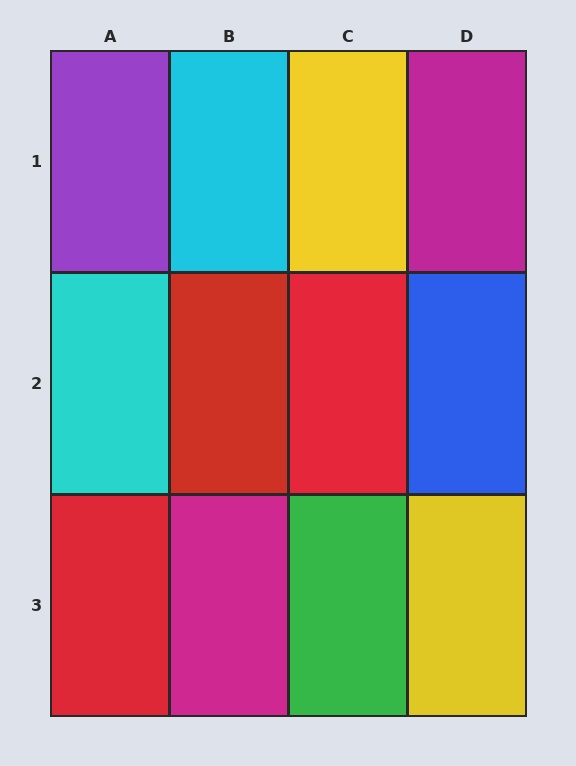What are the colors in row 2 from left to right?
Cyan, red, red, blue.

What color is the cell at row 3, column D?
Yellow.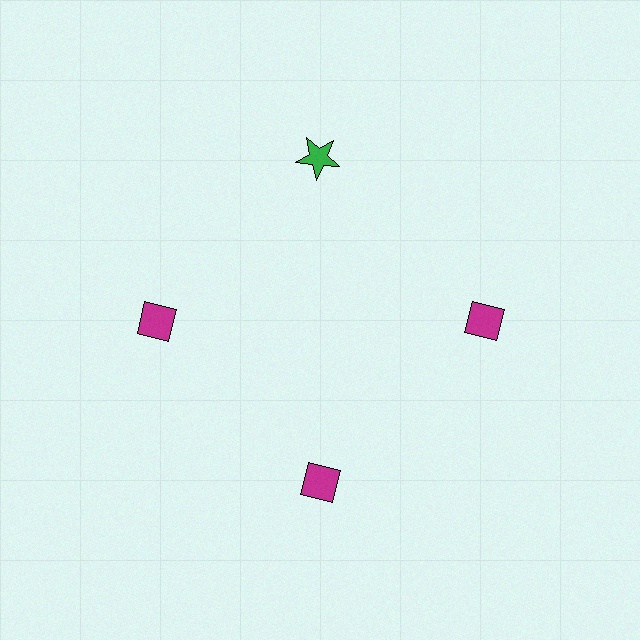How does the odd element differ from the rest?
It differs in both color (green instead of magenta) and shape (star instead of diamond).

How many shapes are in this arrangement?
There are 4 shapes arranged in a ring pattern.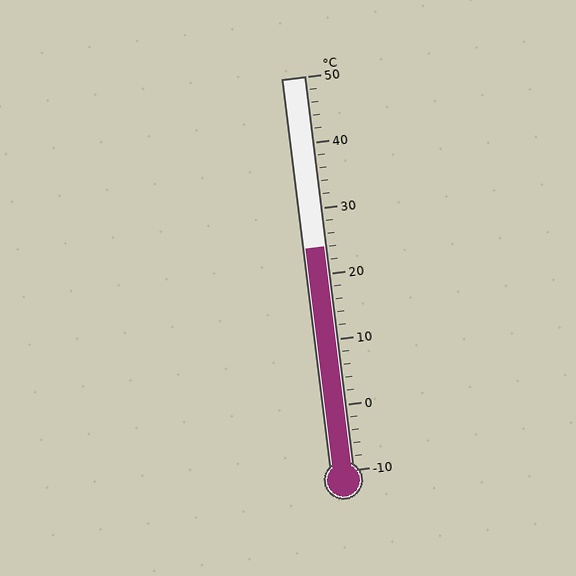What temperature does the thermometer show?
The thermometer shows approximately 24°C.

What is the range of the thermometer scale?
The thermometer scale ranges from -10°C to 50°C.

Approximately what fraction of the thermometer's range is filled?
The thermometer is filled to approximately 55% of its range.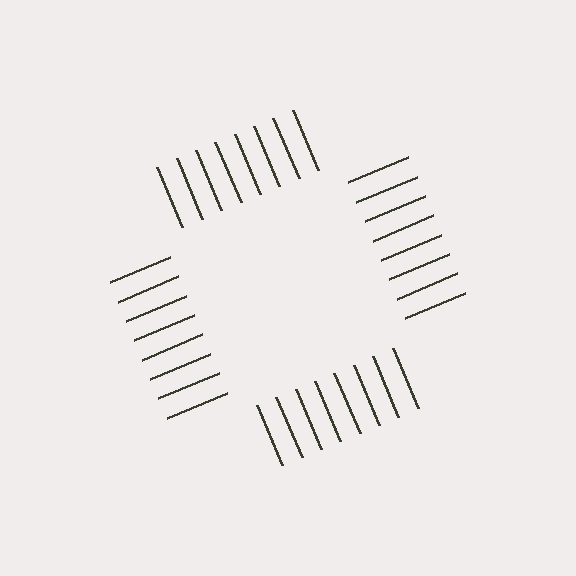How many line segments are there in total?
32 — 8 along each of the 4 edges.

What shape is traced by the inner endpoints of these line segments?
An illusory square — the line segments terminate on its edges but no continuous stroke is drawn.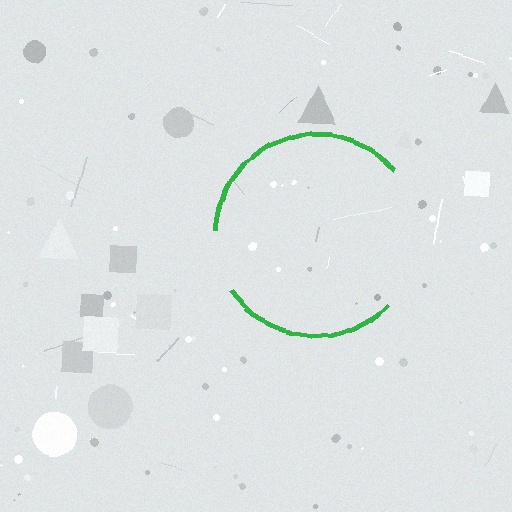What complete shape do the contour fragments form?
The contour fragments form a circle.